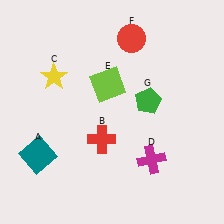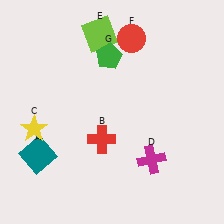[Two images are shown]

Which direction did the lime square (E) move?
The lime square (E) moved up.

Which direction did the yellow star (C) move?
The yellow star (C) moved down.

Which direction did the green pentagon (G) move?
The green pentagon (G) moved up.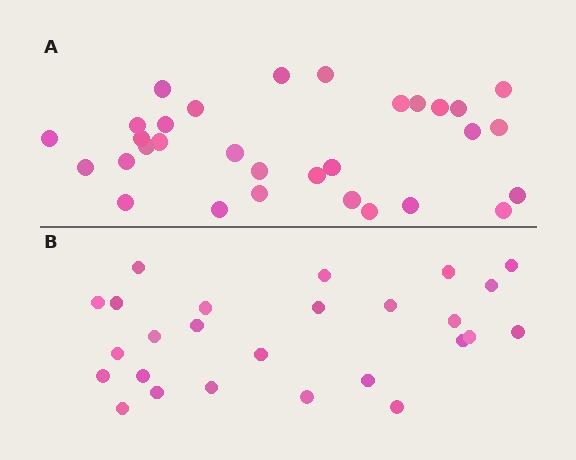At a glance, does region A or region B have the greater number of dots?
Region A (the top region) has more dots.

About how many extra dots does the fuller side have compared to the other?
Region A has about 5 more dots than region B.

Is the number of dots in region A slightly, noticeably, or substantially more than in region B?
Region A has only slightly more — the two regions are fairly close. The ratio is roughly 1.2 to 1.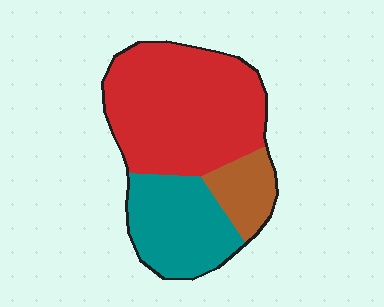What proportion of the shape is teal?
Teal covers 29% of the shape.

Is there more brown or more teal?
Teal.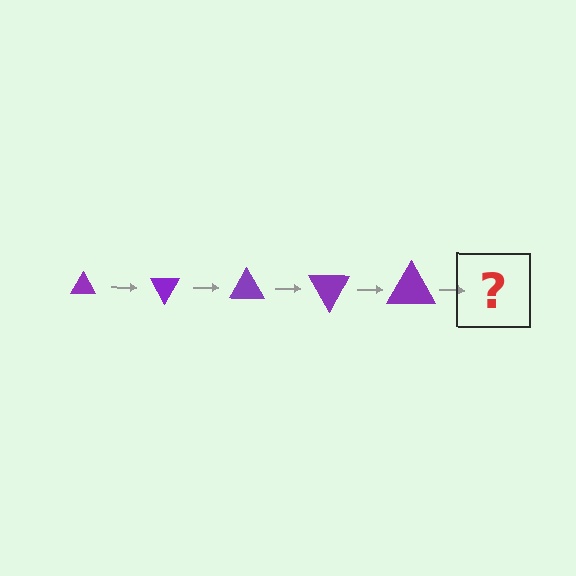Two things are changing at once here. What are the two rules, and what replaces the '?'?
The two rules are that the triangle grows larger each step and it rotates 60 degrees each step. The '?' should be a triangle, larger than the previous one and rotated 300 degrees from the start.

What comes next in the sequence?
The next element should be a triangle, larger than the previous one and rotated 300 degrees from the start.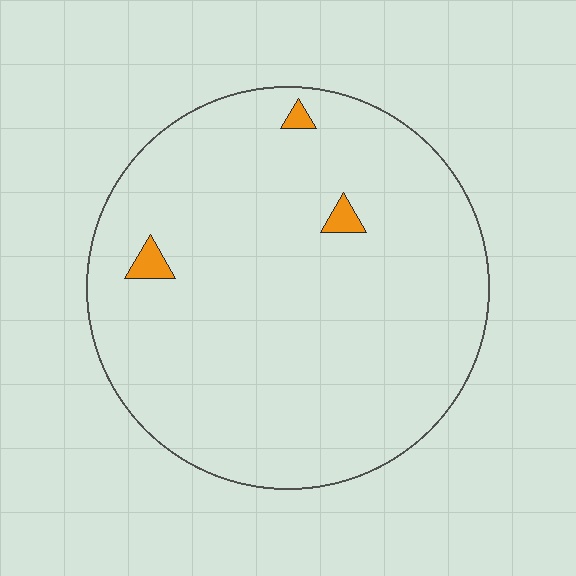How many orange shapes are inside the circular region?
3.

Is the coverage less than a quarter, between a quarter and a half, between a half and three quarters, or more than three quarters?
Less than a quarter.